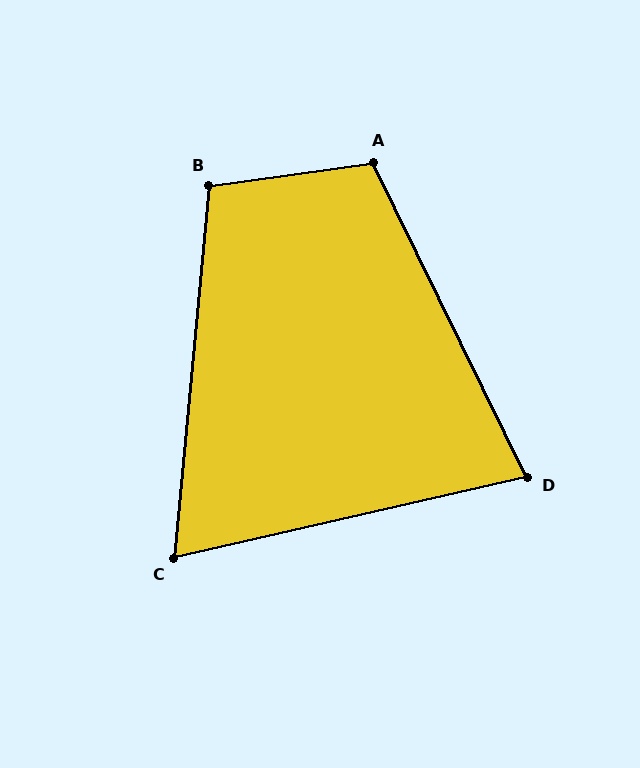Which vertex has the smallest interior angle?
C, at approximately 72 degrees.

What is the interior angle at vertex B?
Approximately 103 degrees (obtuse).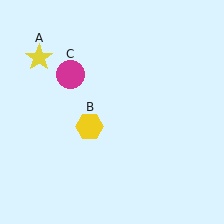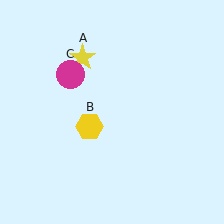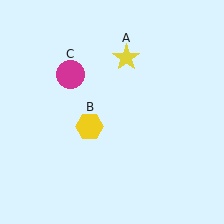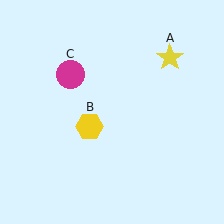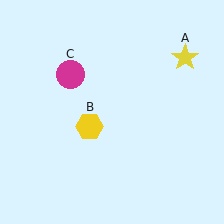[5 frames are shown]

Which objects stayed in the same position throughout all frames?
Yellow hexagon (object B) and magenta circle (object C) remained stationary.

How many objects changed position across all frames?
1 object changed position: yellow star (object A).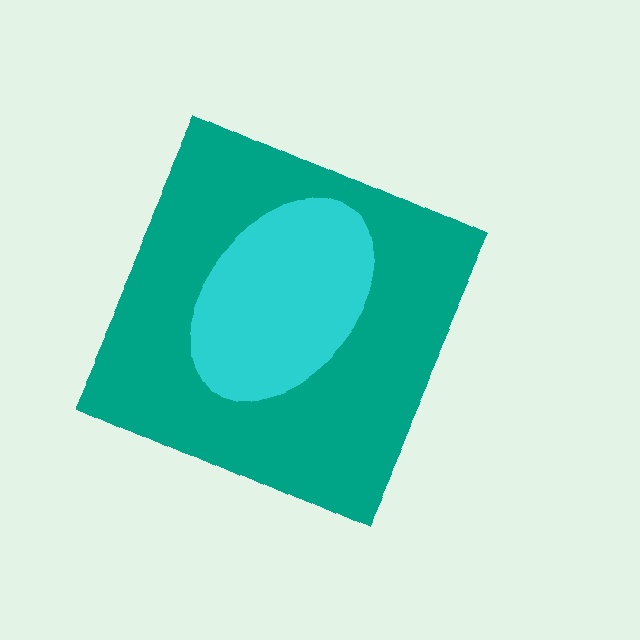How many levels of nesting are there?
2.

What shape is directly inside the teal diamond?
The cyan ellipse.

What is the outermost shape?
The teal diamond.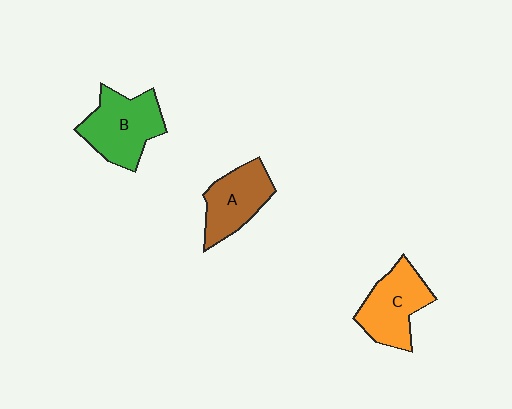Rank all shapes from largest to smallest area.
From largest to smallest: B (green), C (orange), A (brown).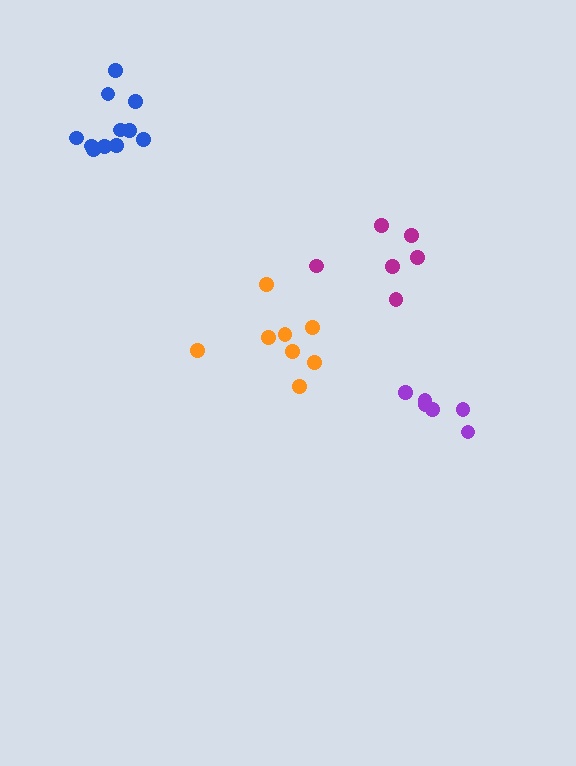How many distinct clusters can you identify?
There are 4 distinct clusters.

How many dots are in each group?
Group 1: 11 dots, Group 2: 6 dots, Group 3: 8 dots, Group 4: 6 dots (31 total).